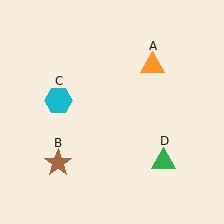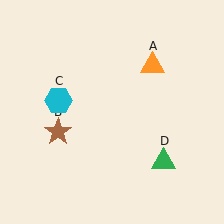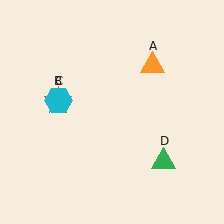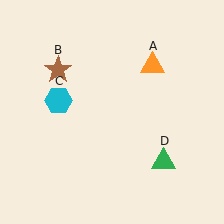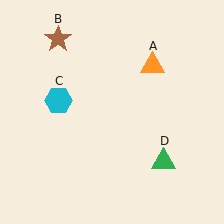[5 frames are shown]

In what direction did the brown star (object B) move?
The brown star (object B) moved up.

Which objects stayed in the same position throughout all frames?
Orange triangle (object A) and cyan hexagon (object C) and green triangle (object D) remained stationary.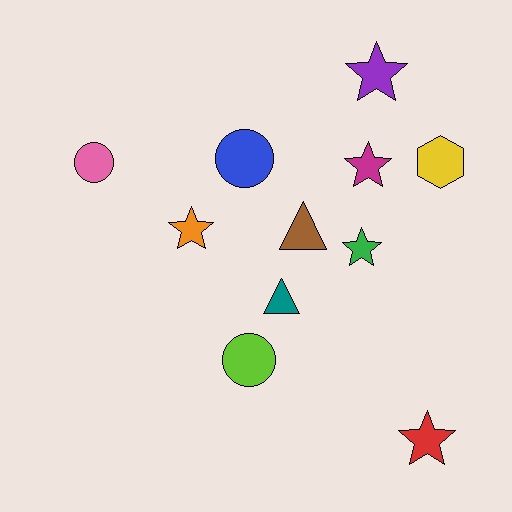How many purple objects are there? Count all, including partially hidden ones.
There is 1 purple object.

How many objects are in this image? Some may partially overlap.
There are 11 objects.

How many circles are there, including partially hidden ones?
There are 3 circles.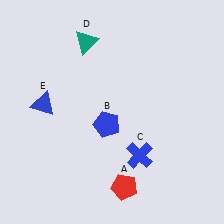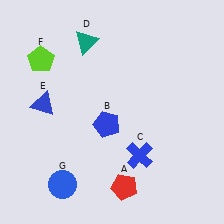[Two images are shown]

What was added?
A lime pentagon (F), a blue circle (G) were added in Image 2.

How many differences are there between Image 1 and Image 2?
There are 2 differences between the two images.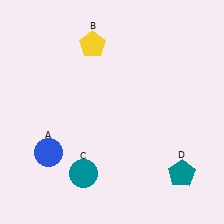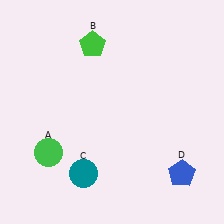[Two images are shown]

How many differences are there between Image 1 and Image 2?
There are 3 differences between the two images.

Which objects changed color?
A changed from blue to green. B changed from yellow to green. D changed from teal to blue.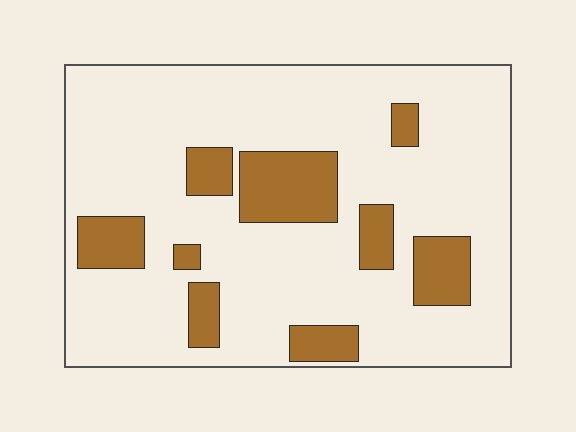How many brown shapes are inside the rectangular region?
9.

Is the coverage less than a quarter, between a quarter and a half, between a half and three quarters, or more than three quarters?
Less than a quarter.